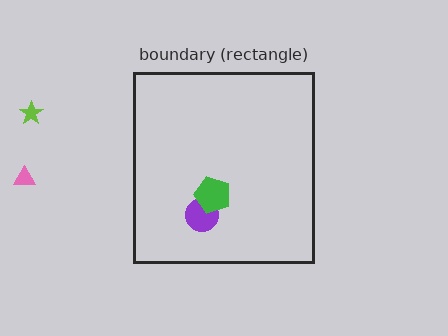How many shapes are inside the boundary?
2 inside, 2 outside.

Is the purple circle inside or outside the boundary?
Inside.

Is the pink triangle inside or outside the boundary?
Outside.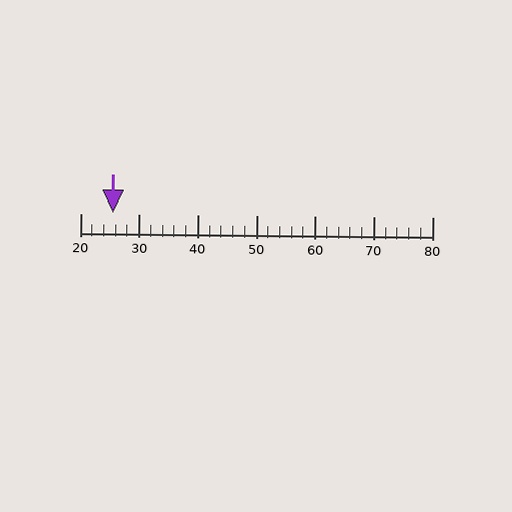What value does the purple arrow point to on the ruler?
The purple arrow points to approximately 26.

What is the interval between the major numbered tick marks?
The major tick marks are spaced 10 units apart.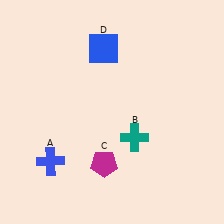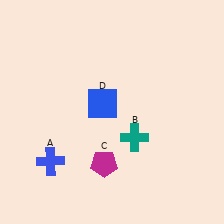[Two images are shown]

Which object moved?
The blue square (D) moved down.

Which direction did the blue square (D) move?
The blue square (D) moved down.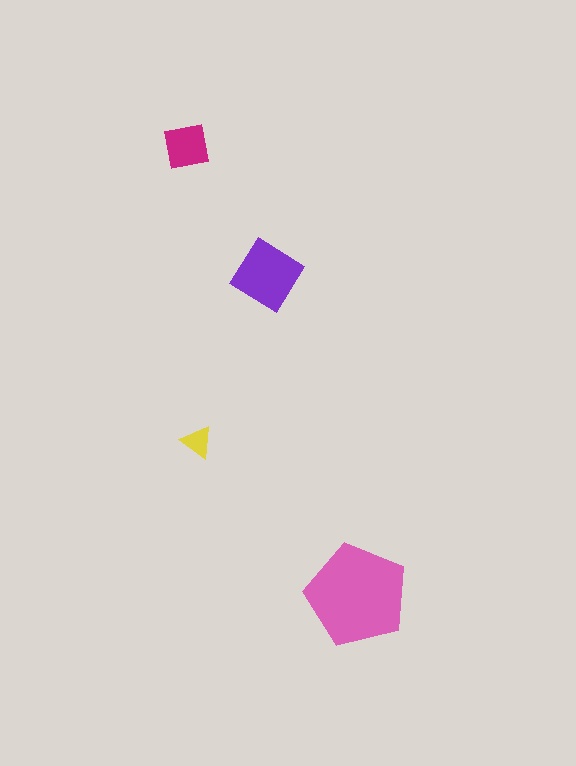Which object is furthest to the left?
The magenta square is leftmost.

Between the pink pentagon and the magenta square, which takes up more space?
The pink pentagon.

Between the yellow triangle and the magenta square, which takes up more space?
The magenta square.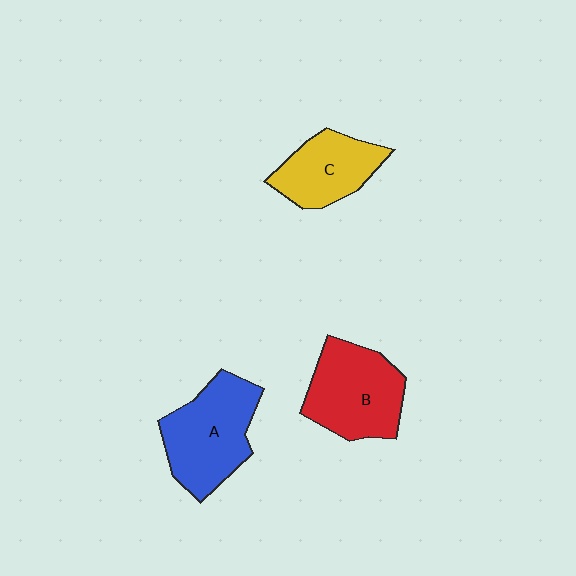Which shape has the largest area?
Shape A (blue).